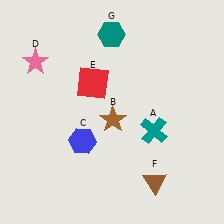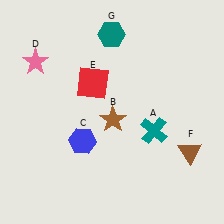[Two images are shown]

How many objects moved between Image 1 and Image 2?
1 object moved between the two images.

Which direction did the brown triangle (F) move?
The brown triangle (F) moved right.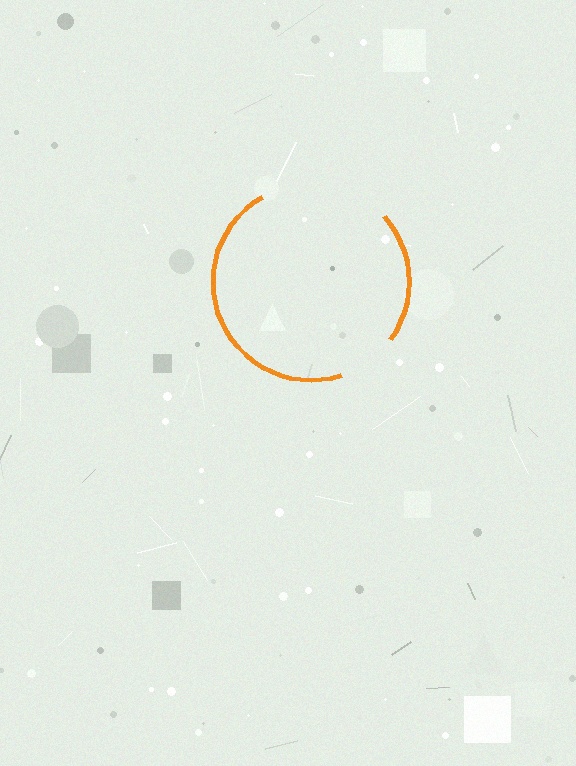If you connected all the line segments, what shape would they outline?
They would outline a circle.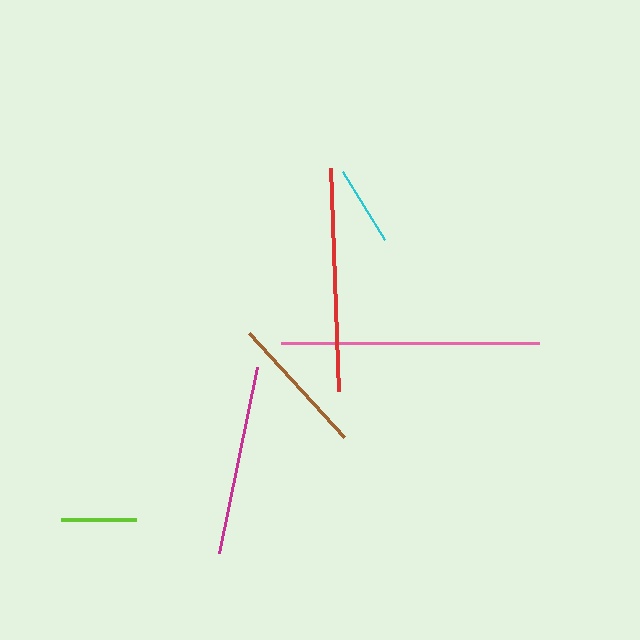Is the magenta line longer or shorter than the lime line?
The magenta line is longer than the lime line.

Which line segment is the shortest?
The lime line is the shortest at approximately 76 pixels.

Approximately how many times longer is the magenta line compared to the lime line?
The magenta line is approximately 2.5 times the length of the lime line.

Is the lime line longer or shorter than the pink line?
The pink line is longer than the lime line.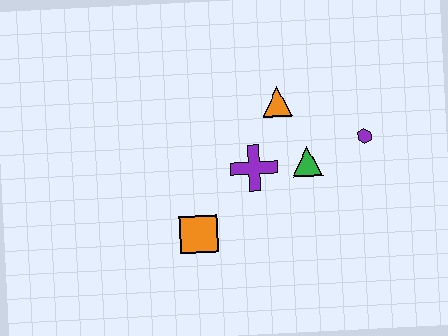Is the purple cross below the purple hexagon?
Yes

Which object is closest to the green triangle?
The purple cross is closest to the green triangle.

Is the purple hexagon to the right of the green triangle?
Yes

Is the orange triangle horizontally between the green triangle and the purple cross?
Yes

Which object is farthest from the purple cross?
The purple hexagon is farthest from the purple cross.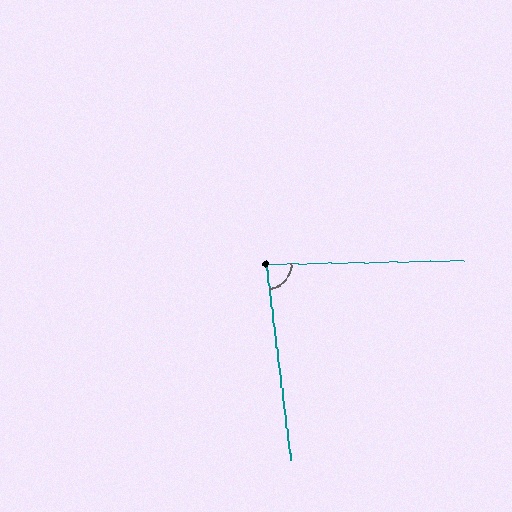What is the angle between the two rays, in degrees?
Approximately 84 degrees.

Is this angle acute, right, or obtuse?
It is acute.